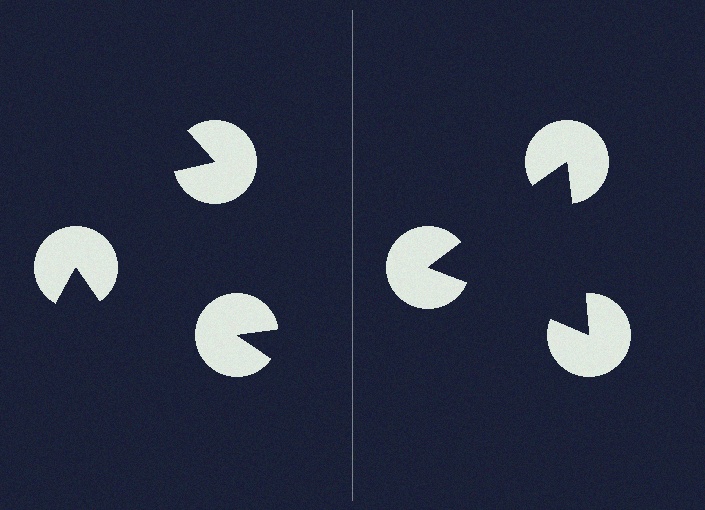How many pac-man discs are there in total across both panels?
6 — 3 on each side.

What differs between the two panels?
The pac-man discs are positioned identically on both sides; only the wedge orientations differ. On the right they align to a triangle; on the left they are misaligned.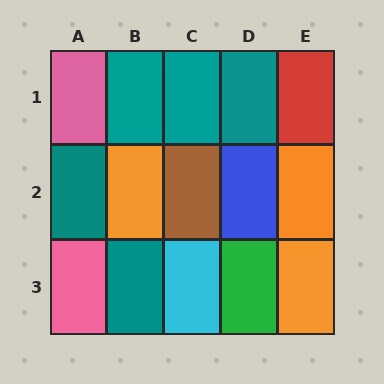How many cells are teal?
5 cells are teal.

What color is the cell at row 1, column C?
Teal.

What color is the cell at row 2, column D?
Blue.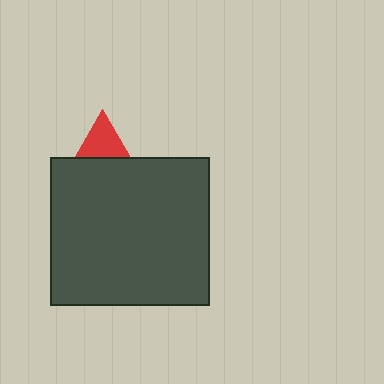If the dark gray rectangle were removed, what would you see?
You would see the complete red triangle.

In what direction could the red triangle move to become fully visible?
The red triangle could move up. That would shift it out from behind the dark gray rectangle entirely.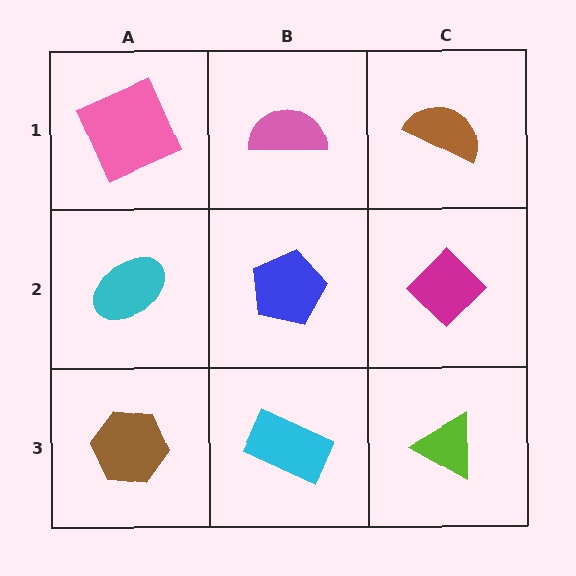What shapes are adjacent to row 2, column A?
A pink square (row 1, column A), a brown hexagon (row 3, column A), a blue pentagon (row 2, column B).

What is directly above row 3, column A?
A cyan ellipse.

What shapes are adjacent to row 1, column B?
A blue pentagon (row 2, column B), a pink square (row 1, column A), a brown semicircle (row 1, column C).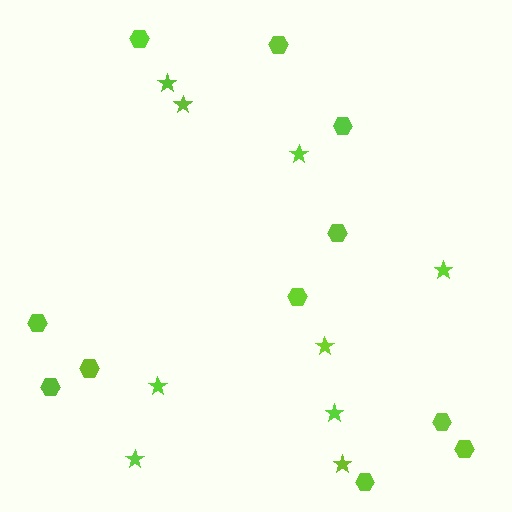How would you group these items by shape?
There are 2 groups: one group of hexagons (11) and one group of stars (9).